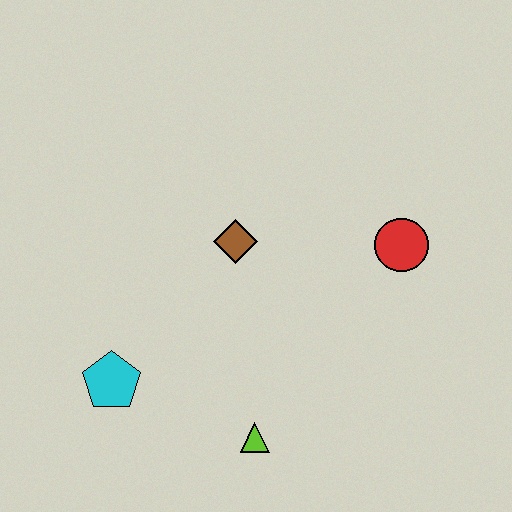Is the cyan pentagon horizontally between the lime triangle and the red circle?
No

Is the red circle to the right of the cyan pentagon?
Yes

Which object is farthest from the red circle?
The cyan pentagon is farthest from the red circle.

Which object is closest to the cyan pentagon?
The lime triangle is closest to the cyan pentagon.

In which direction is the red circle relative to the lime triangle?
The red circle is above the lime triangle.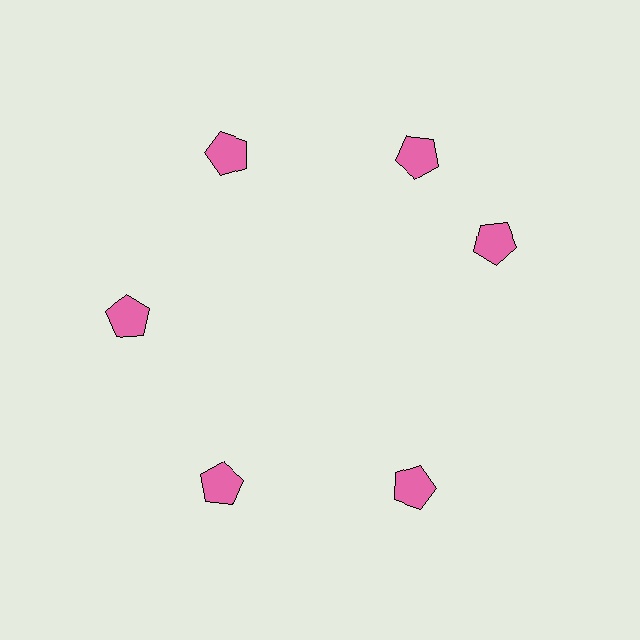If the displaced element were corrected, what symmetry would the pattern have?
It would have 6-fold rotational symmetry — the pattern would map onto itself every 60 degrees.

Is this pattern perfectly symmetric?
No. The 6 pink pentagons are arranged in a ring, but one element near the 3 o'clock position is rotated out of alignment along the ring, breaking the 6-fold rotational symmetry.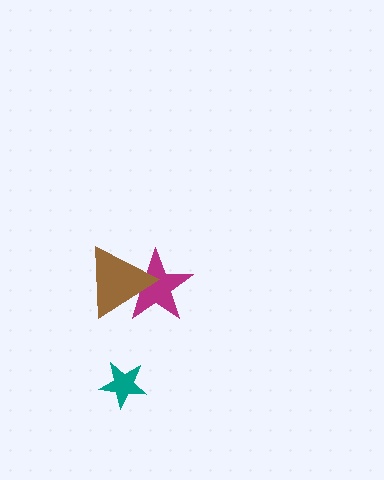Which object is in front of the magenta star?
The brown triangle is in front of the magenta star.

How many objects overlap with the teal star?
0 objects overlap with the teal star.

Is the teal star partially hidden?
No, no other shape covers it.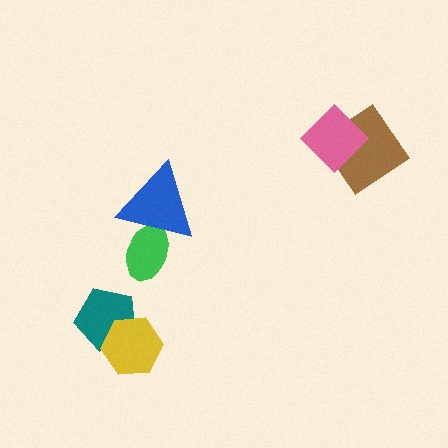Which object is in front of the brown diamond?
The pink diamond is in front of the brown diamond.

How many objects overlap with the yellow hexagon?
1 object overlaps with the yellow hexagon.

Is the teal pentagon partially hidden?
Yes, it is partially covered by another shape.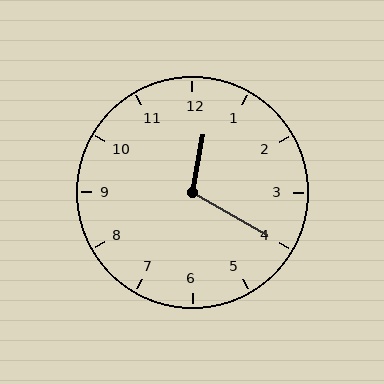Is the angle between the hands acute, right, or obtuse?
It is obtuse.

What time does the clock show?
12:20.